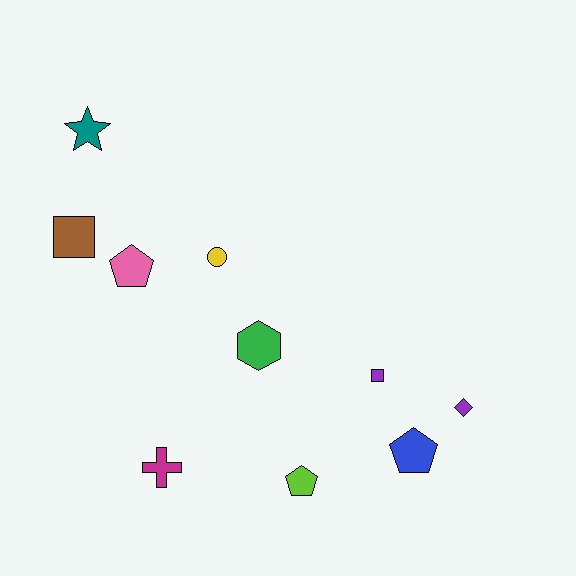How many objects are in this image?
There are 10 objects.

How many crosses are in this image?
There is 1 cross.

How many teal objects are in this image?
There is 1 teal object.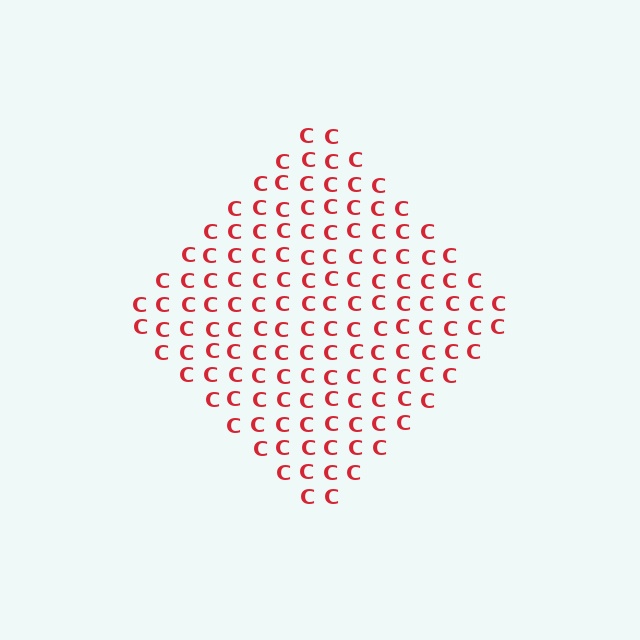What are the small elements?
The small elements are letter C's.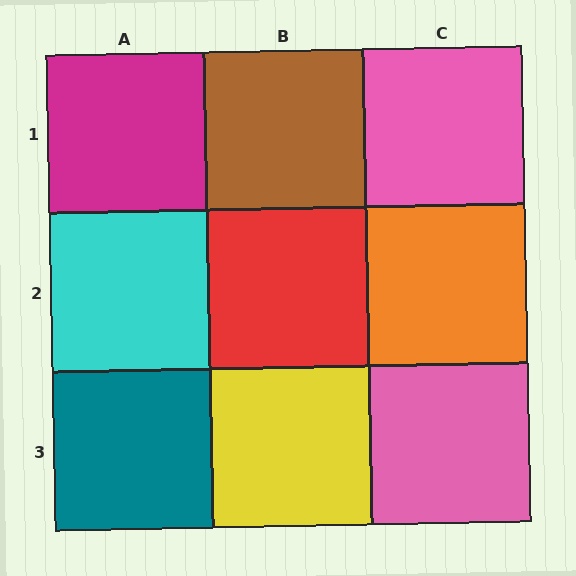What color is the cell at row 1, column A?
Magenta.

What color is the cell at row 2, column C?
Orange.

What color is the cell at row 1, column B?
Brown.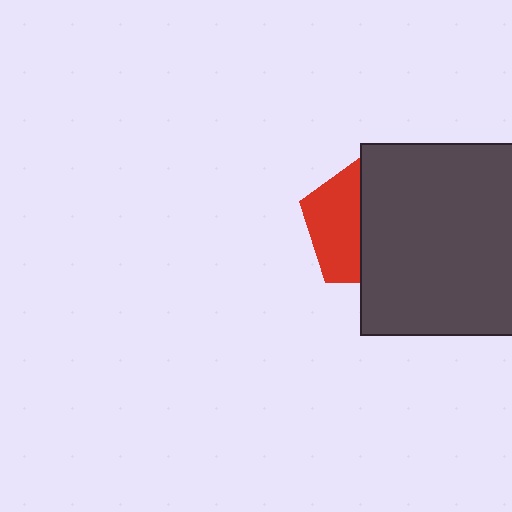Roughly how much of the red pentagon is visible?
A small part of it is visible (roughly 41%).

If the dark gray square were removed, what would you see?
You would see the complete red pentagon.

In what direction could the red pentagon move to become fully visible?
The red pentagon could move left. That would shift it out from behind the dark gray square entirely.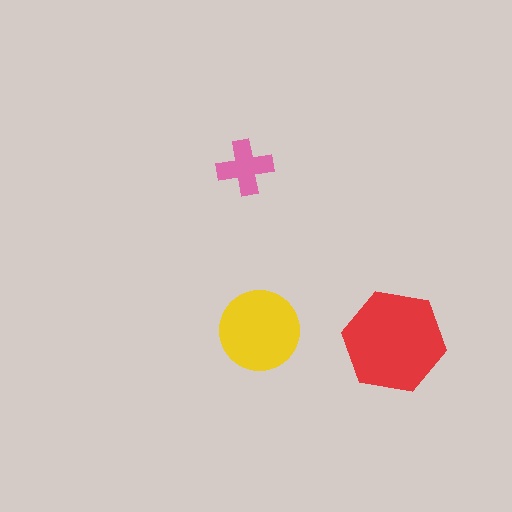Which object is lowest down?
The red hexagon is bottommost.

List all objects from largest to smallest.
The red hexagon, the yellow circle, the pink cross.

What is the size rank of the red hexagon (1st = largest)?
1st.